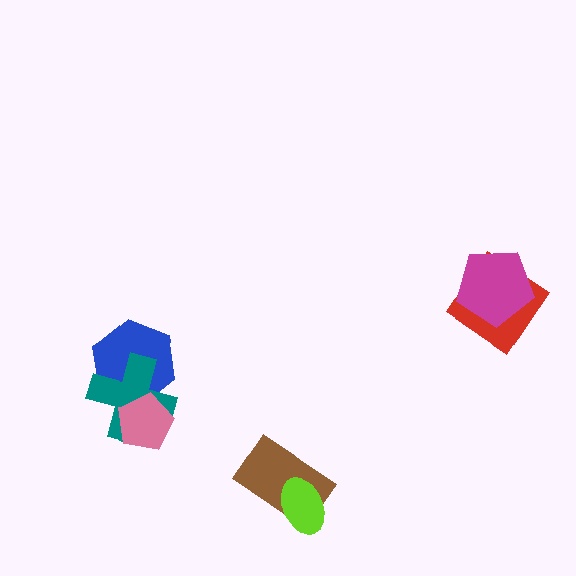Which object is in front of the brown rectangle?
The lime ellipse is in front of the brown rectangle.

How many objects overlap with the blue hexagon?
2 objects overlap with the blue hexagon.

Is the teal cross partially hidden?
Yes, it is partially covered by another shape.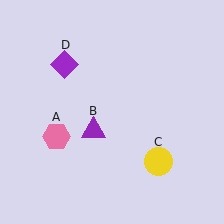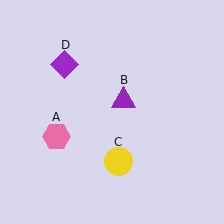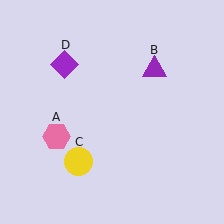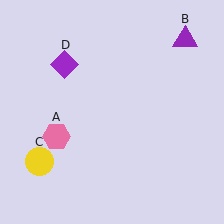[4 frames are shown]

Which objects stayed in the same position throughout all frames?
Pink hexagon (object A) and purple diamond (object D) remained stationary.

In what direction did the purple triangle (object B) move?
The purple triangle (object B) moved up and to the right.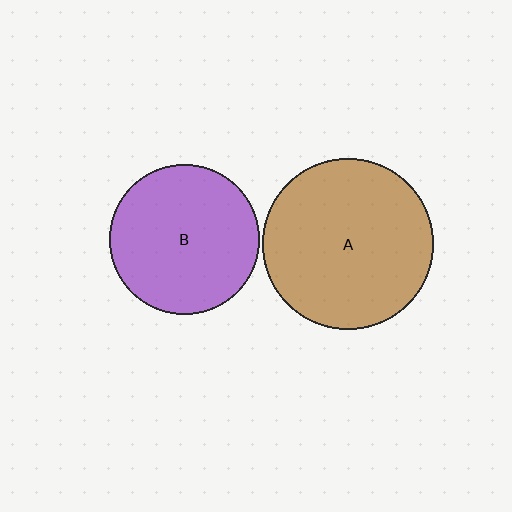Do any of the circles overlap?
No, none of the circles overlap.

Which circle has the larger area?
Circle A (brown).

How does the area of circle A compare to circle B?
Approximately 1.3 times.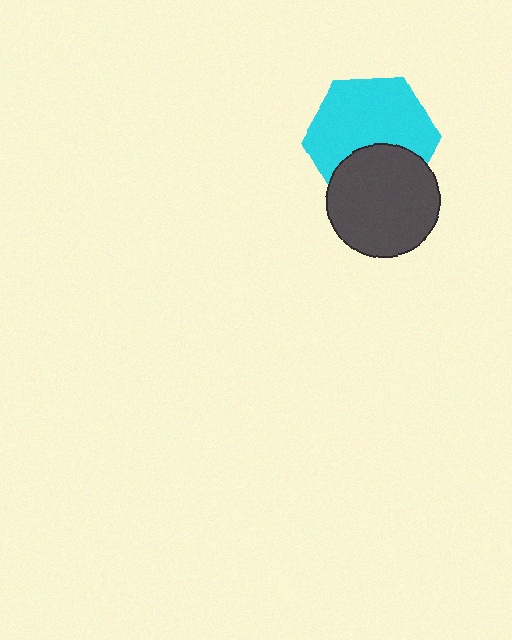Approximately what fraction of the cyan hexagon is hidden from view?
Roughly 34% of the cyan hexagon is hidden behind the dark gray circle.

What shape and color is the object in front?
The object in front is a dark gray circle.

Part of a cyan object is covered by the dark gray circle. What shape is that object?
It is a hexagon.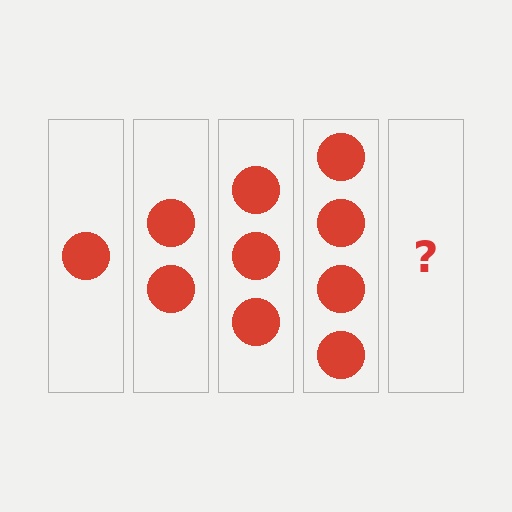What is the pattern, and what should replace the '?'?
The pattern is that each step adds one more circle. The '?' should be 5 circles.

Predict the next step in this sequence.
The next step is 5 circles.